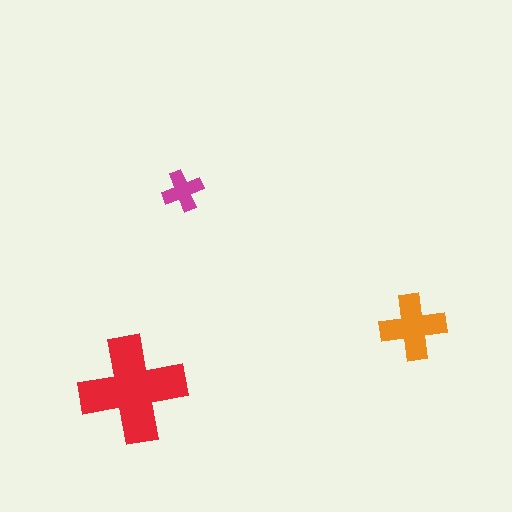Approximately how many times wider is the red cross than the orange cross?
About 1.5 times wider.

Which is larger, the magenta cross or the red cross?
The red one.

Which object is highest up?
The magenta cross is topmost.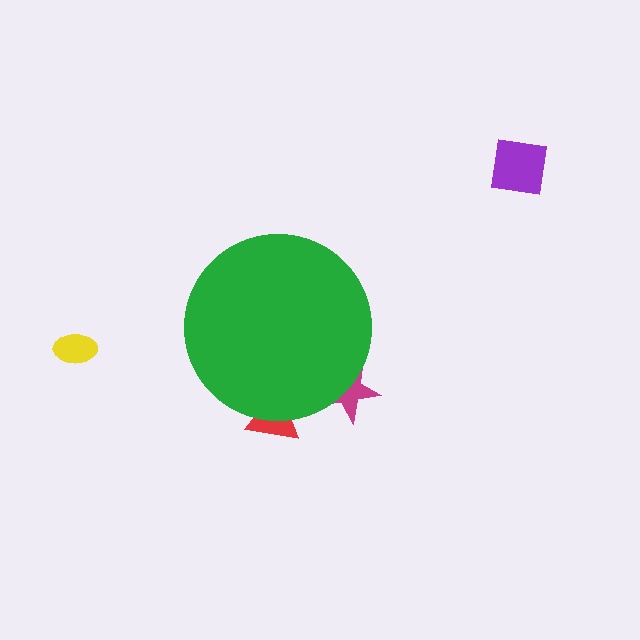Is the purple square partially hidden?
No, the purple square is fully visible.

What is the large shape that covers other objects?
A green circle.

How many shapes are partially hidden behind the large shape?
2 shapes are partially hidden.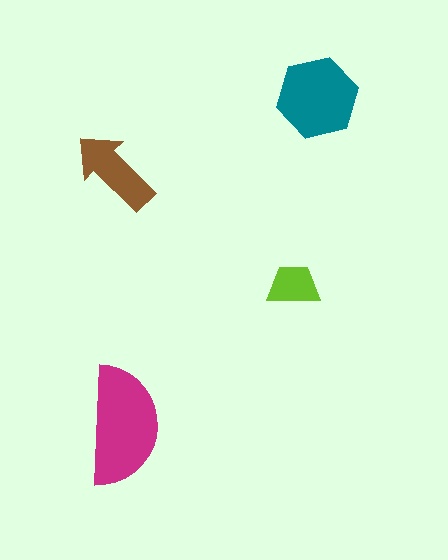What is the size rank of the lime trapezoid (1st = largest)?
4th.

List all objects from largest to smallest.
The magenta semicircle, the teal hexagon, the brown arrow, the lime trapezoid.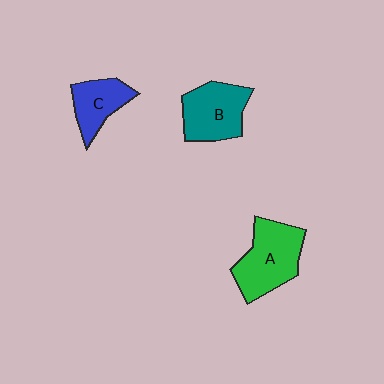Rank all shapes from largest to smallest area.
From largest to smallest: A (green), B (teal), C (blue).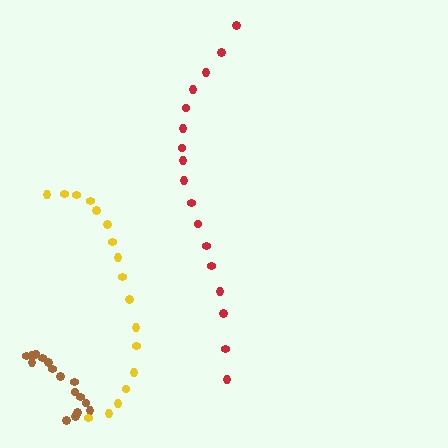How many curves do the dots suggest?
There are 3 distinct paths.